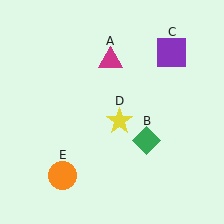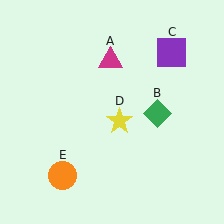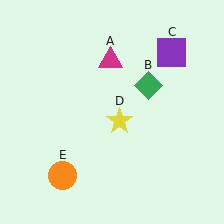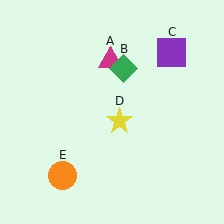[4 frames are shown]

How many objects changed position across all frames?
1 object changed position: green diamond (object B).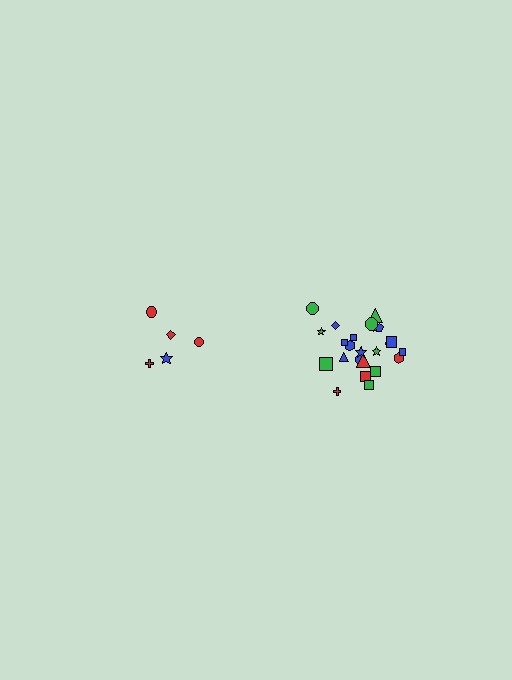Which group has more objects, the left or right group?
The right group.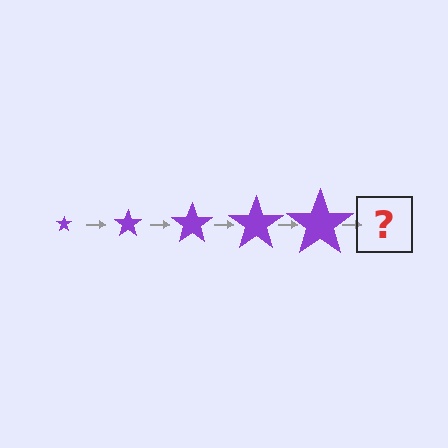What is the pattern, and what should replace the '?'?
The pattern is that the star gets progressively larger each step. The '?' should be a purple star, larger than the previous one.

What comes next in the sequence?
The next element should be a purple star, larger than the previous one.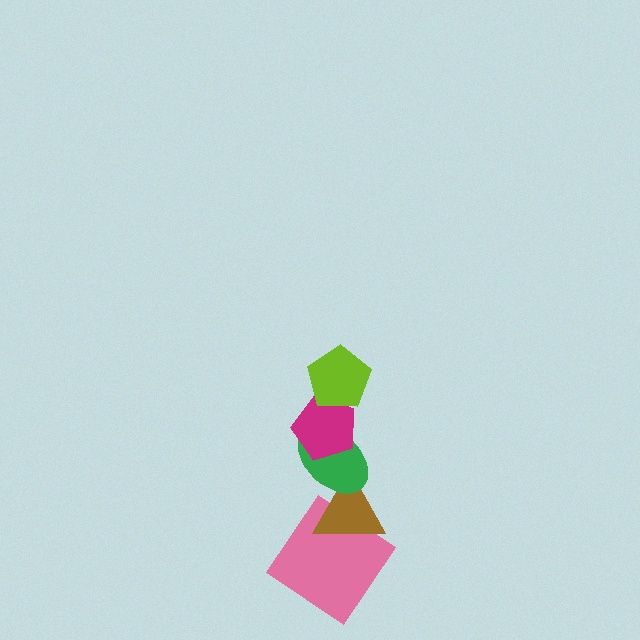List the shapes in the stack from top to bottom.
From top to bottom: the lime pentagon, the magenta pentagon, the green ellipse, the brown triangle, the pink diamond.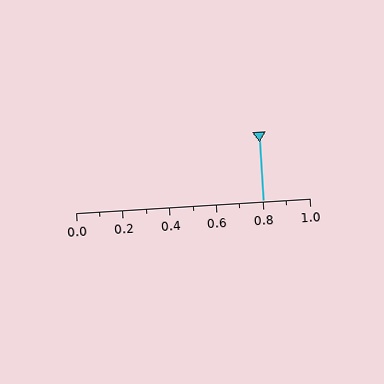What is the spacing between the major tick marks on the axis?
The major ticks are spaced 0.2 apart.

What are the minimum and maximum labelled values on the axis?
The axis runs from 0.0 to 1.0.